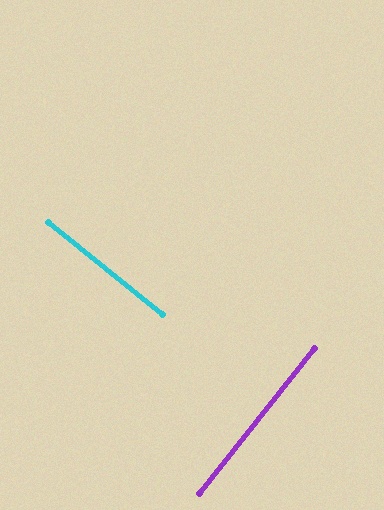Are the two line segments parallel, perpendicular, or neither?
Perpendicular — they meet at approximately 89°.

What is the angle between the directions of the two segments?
Approximately 89 degrees.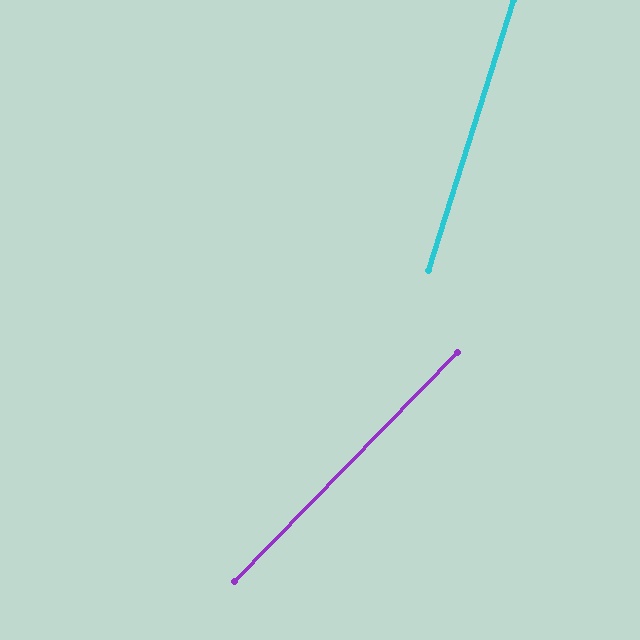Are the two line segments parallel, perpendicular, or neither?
Neither parallel nor perpendicular — they differ by about 27°.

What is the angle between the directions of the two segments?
Approximately 27 degrees.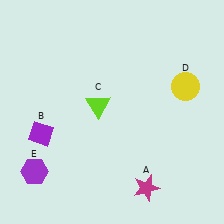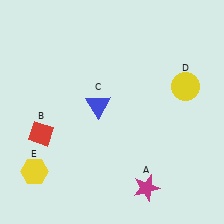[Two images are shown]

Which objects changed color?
B changed from purple to red. C changed from lime to blue. E changed from purple to yellow.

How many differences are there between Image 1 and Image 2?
There are 3 differences between the two images.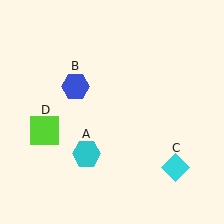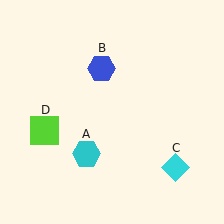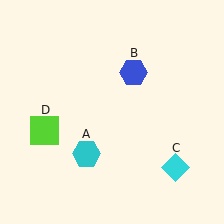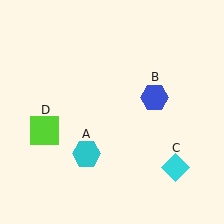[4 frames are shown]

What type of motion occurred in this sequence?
The blue hexagon (object B) rotated clockwise around the center of the scene.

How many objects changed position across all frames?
1 object changed position: blue hexagon (object B).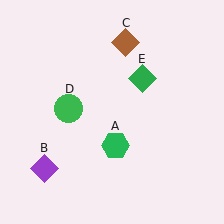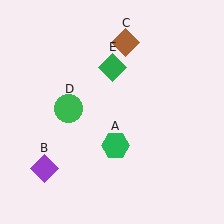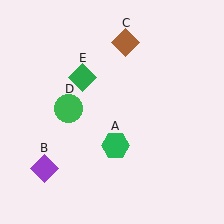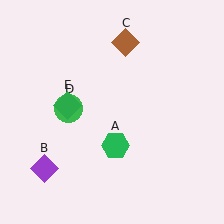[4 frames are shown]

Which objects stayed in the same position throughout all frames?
Green hexagon (object A) and purple diamond (object B) and brown diamond (object C) and green circle (object D) remained stationary.